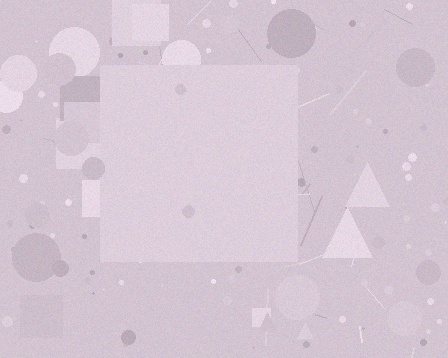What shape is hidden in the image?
A square is hidden in the image.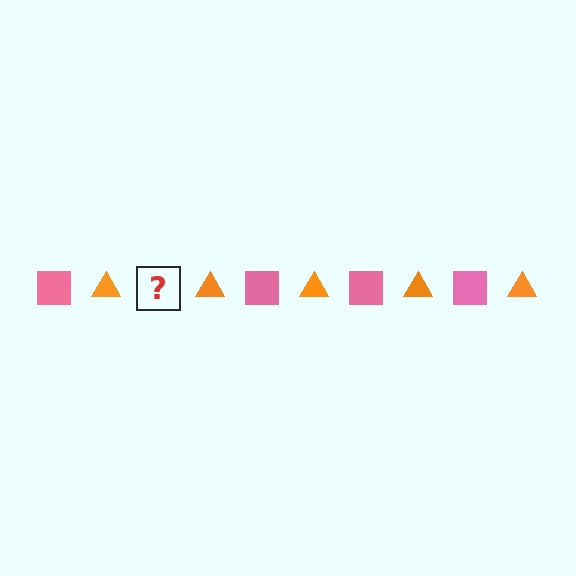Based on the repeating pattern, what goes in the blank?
The blank should be a pink square.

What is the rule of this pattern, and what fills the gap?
The rule is that the pattern alternates between pink square and orange triangle. The gap should be filled with a pink square.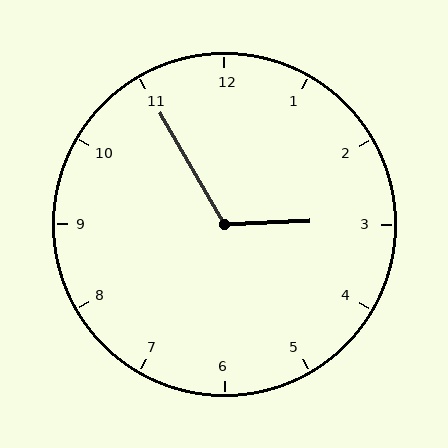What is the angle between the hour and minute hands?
Approximately 118 degrees.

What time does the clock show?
2:55.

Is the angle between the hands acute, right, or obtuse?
It is obtuse.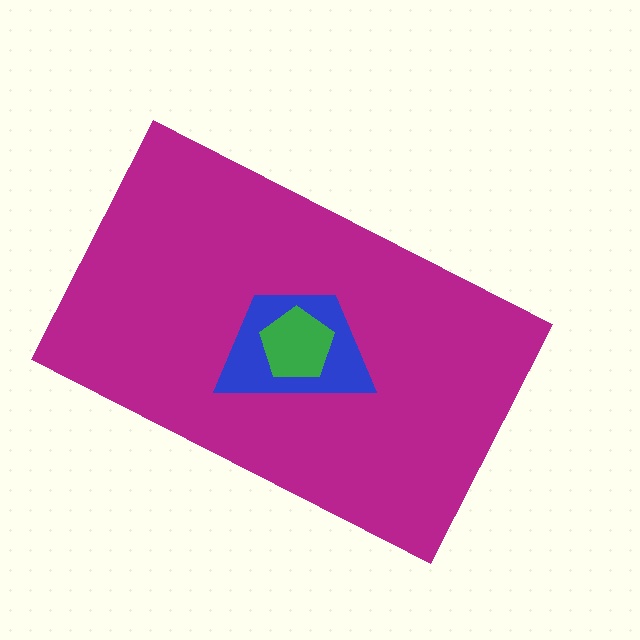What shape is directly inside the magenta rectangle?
The blue trapezoid.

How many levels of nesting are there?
3.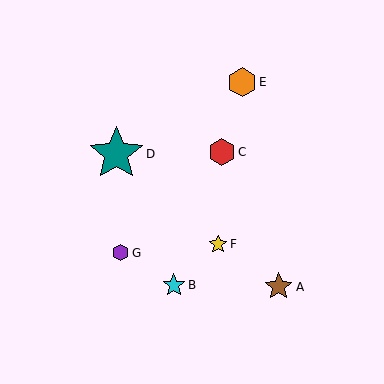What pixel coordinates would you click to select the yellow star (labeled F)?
Click at (218, 244) to select the yellow star F.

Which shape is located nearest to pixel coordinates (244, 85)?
The orange hexagon (labeled E) at (242, 82) is nearest to that location.